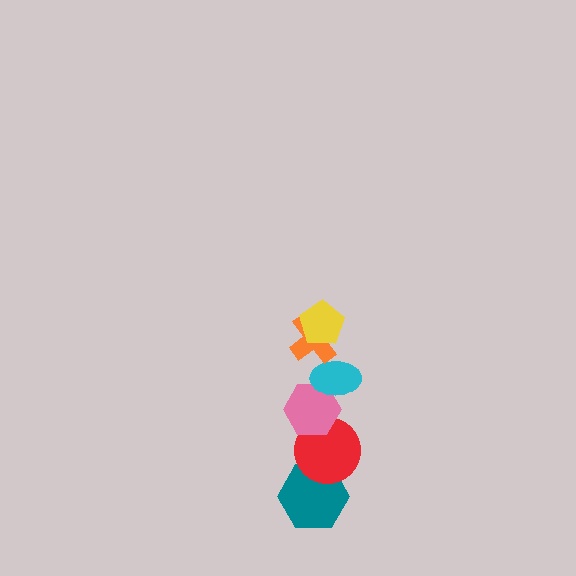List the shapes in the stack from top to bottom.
From top to bottom: the yellow pentagon, the orange cross, the cyan ellipse, the pink hexagon, the red circle, the teal hexagon.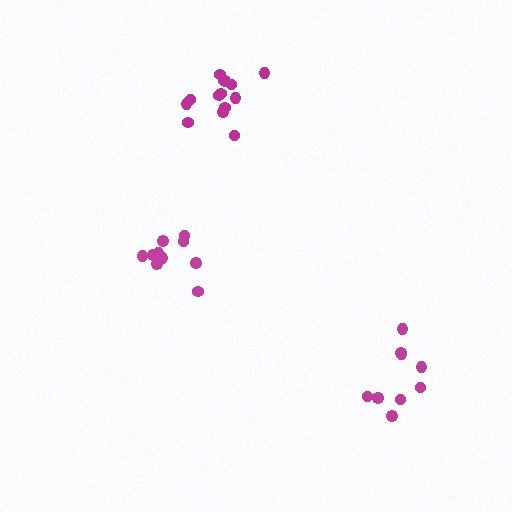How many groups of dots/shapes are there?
There are 3 groups.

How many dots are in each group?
Group 1: 10 dots, Group 2: 9 dots, Group 3: 14 dots (33 total).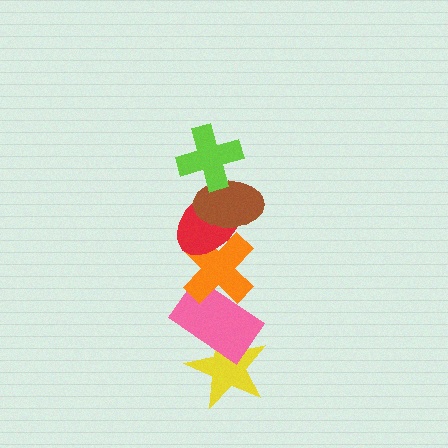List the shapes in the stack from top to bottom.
From top to bottom: the lime cross, the brown ellipse, the red ellipse, the orange cross, the pink rectangle, the yellow star.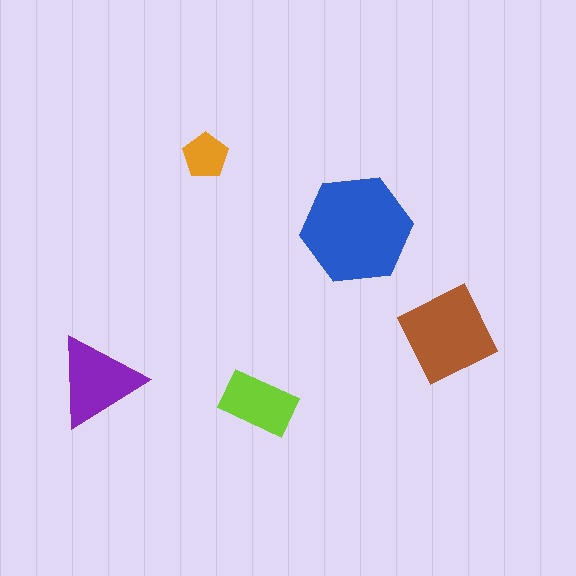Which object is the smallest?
The orange pentagon.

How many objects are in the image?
There are 5 objects in the image.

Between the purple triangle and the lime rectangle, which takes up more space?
The purple triangle.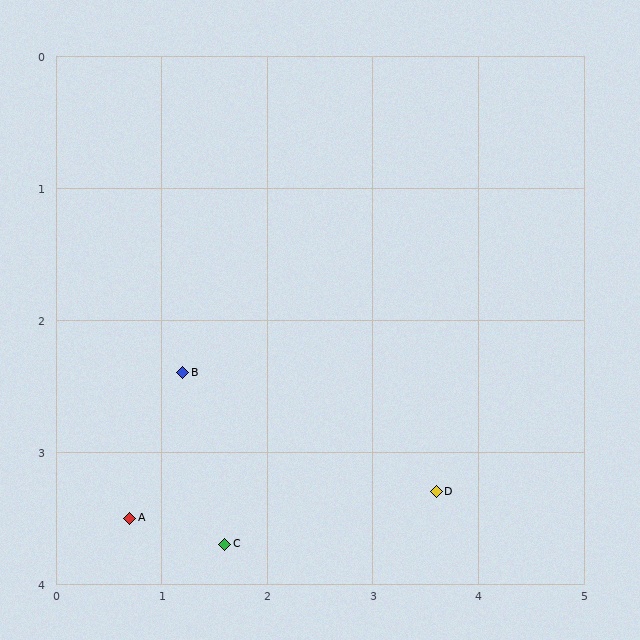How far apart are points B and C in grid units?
Points B and C are about 1.4 grid units apart.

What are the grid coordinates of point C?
Point C is at approximately (1.6, 3.7).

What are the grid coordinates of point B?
Point B is at approximately (1.2, 2.4).